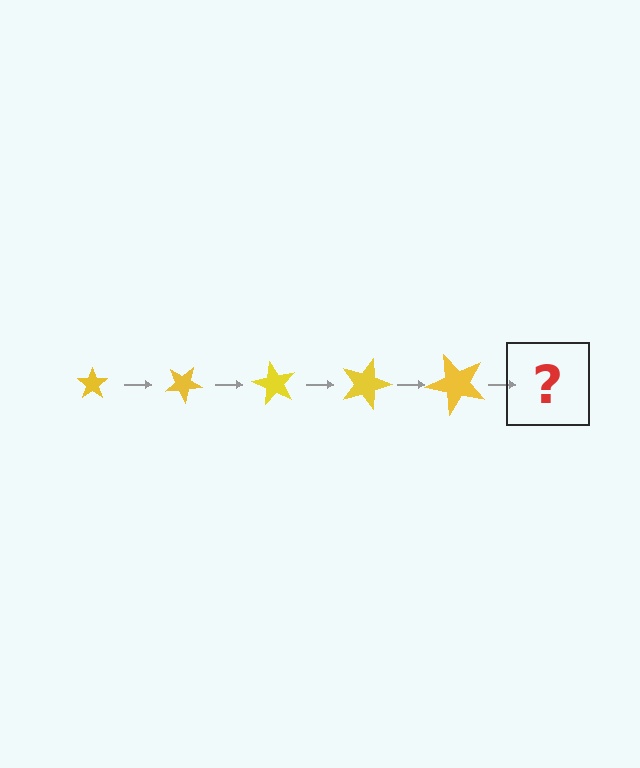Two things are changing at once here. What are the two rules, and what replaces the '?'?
The two rules are that the star grows larger each step and it rotates 30 degrees each step. The '?' should be a star, larger than the previous one and rotated 150 degrees from the start.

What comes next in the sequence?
The next element should be a star, larger than the previous one and rotated 150 degrees from the start.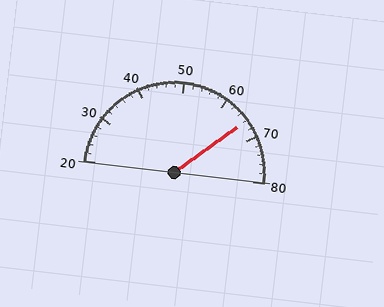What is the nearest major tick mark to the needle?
The nearest major tick mark is 70.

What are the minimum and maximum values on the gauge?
The gauge ranges from 20 to 80.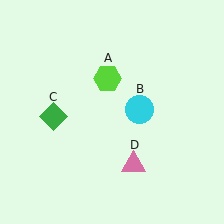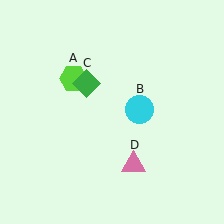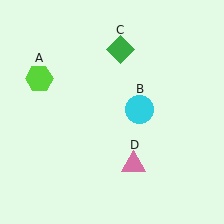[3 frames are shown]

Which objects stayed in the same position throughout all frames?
Cyan circle (object B) and pink triangle (object D) remained stationary.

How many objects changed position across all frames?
2 objects changed position: lime hexagon (object A), green diamond (object C).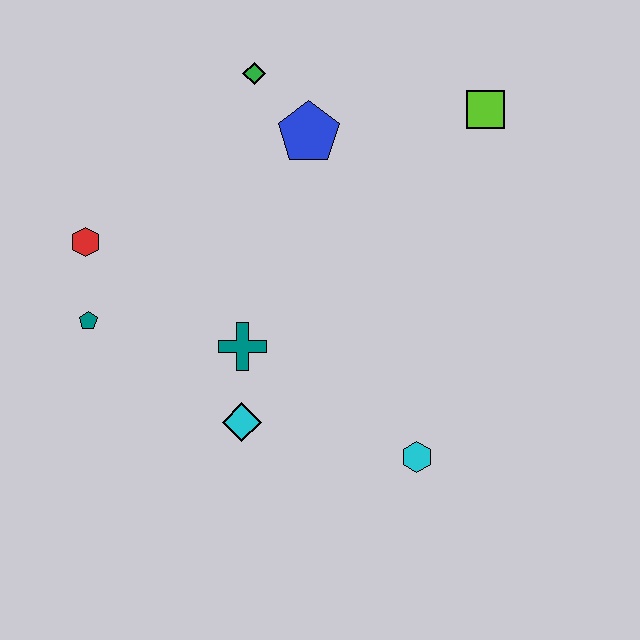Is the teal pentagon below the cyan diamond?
No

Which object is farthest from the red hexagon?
The lime square is farthest from the red hexagon.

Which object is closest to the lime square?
The blue pentagon is closest to the lime square.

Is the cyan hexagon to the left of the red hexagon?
No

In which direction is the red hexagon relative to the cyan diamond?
The red hexagon is above the cyan diamond.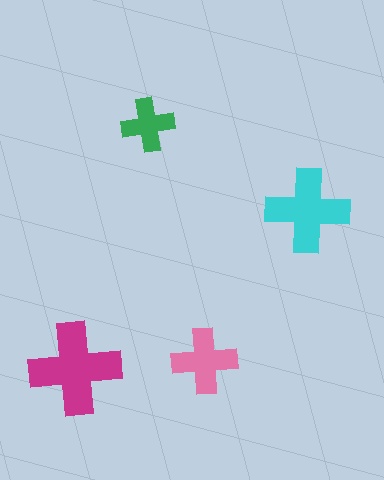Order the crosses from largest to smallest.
the magenta one, the cyan one, the pink one, the green one.